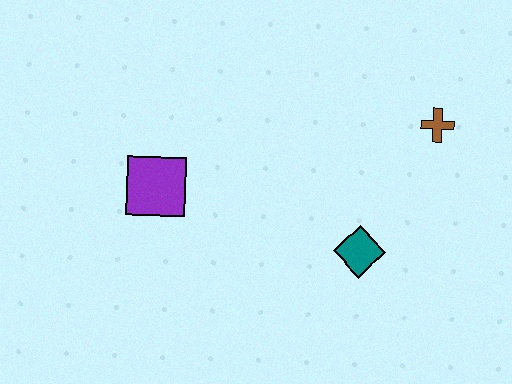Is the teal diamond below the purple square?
Yes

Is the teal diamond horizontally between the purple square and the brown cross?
Yes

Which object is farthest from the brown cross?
The purple square is farthest from the brown cross.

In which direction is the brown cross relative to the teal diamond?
The brown cross is above the teal diamond.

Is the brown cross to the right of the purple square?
Yes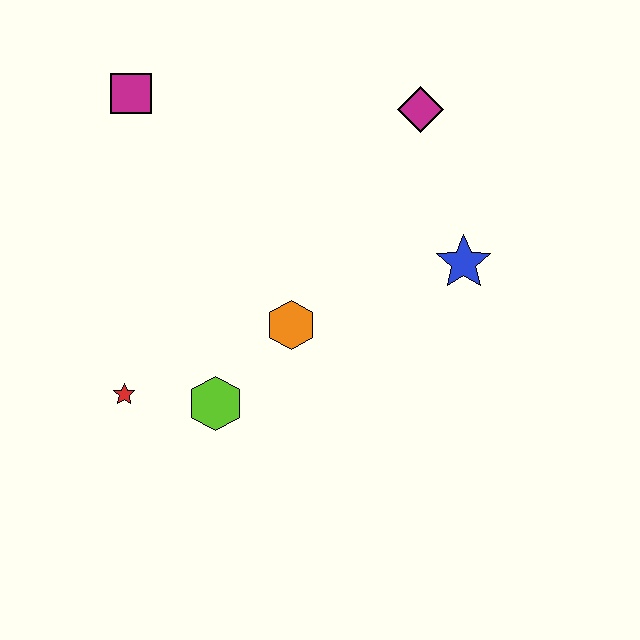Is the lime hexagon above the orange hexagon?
No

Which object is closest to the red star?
The lime hexagon is closest to the red star.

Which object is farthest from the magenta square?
The blue star is farthest from the magenta square.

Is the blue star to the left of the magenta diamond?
No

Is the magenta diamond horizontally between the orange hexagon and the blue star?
Yes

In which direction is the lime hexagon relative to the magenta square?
The lime hexagon is below the magenta square.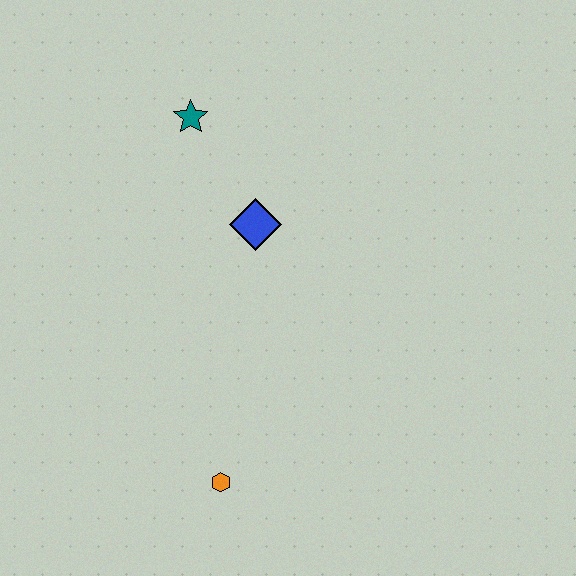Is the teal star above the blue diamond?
Yes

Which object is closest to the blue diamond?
The teal star is closest to the blue diamond.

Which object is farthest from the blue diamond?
The orange hexagon is farthest from the blue diamond.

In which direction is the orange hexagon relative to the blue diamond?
The orange hexagon is below the blue diamond.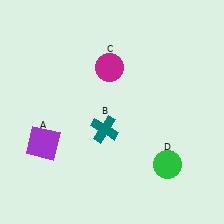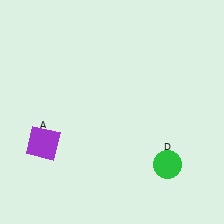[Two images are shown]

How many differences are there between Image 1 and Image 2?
There are 2 differences between the two images.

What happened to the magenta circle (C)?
The magenta circle (C) was removed in Image 2. It was in the top-left area of Image 1.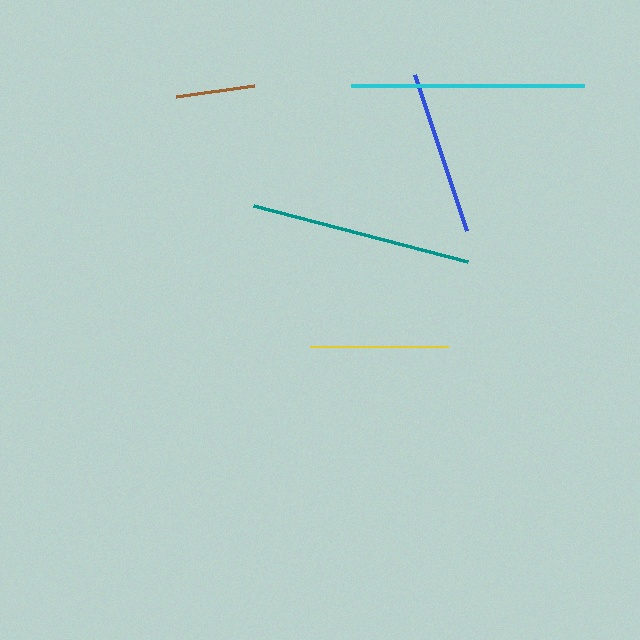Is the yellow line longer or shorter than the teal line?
The teal line is longer than the yellow line.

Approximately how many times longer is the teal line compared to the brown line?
The teal line is approximately 2.8 times the length of the brown line.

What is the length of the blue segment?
The blue segment is approximately 164 pixels long.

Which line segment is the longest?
The cyan line is the longest at approximately 233 pixels.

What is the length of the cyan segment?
The cyan segment is approximately 233 pixels long.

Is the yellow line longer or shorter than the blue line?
The blue line is longer than the yellow line.